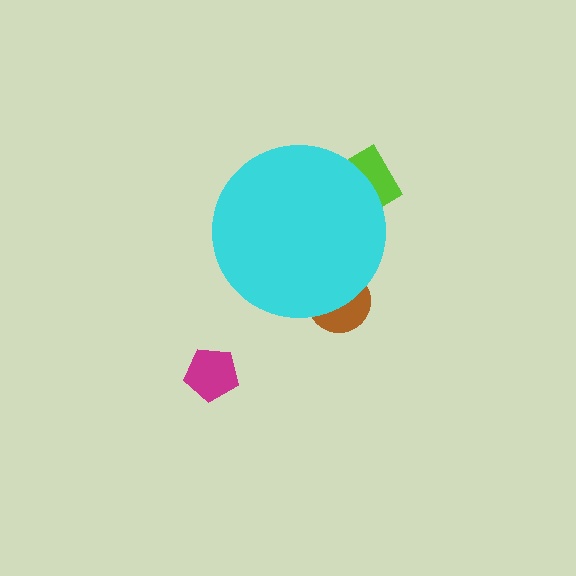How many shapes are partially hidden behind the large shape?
2 shapes are partially hidden.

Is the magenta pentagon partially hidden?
No, the magenta pentagon is fully visible.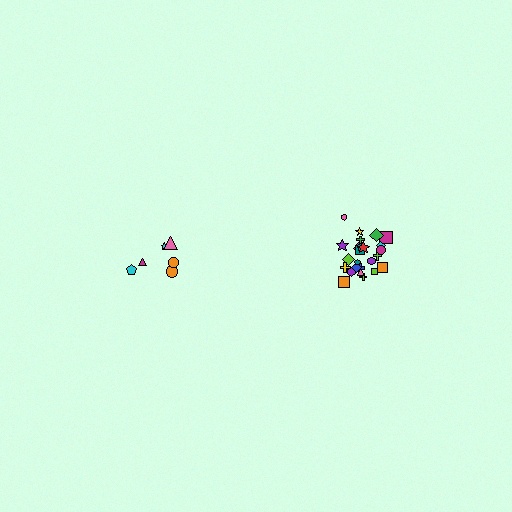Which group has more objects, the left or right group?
The right group.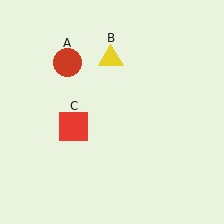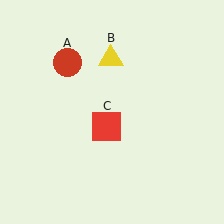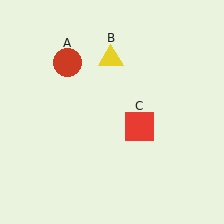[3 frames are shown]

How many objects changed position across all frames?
1 object changed position: red square (object C).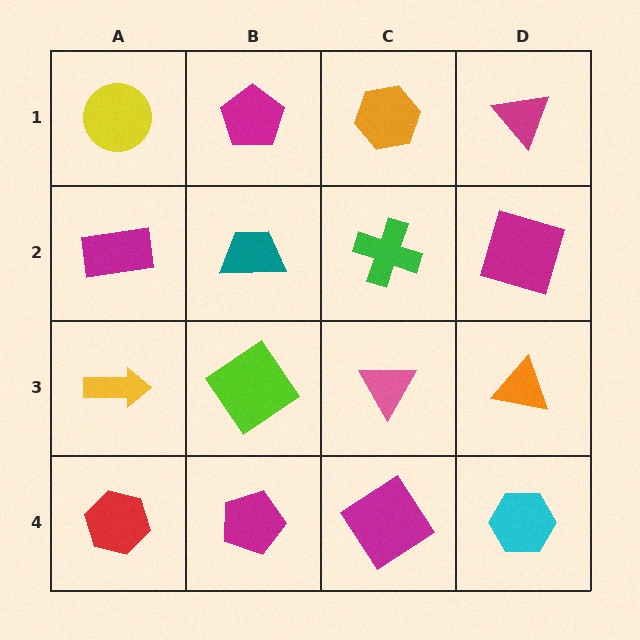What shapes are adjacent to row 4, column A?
A yellow arrow (row 3, column A), a magenta pentagon (row 4, column B).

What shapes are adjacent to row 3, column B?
A teal trapezoid (row 2, column B), a magenta pentagon (row 4, column B), a yellow arrow (row 3, column A), a pink triangle (row 3, column C).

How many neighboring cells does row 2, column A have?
3.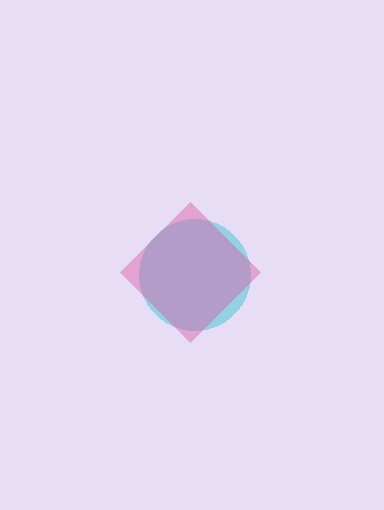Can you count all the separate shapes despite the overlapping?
Yes, there are 2 separate shapes.